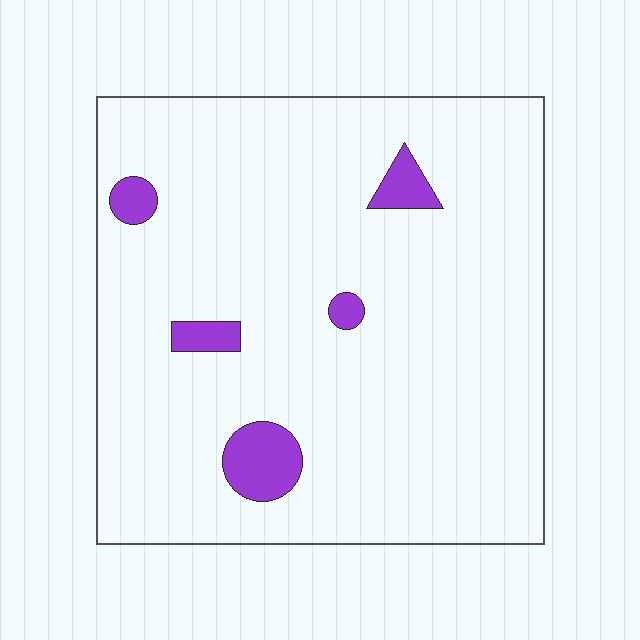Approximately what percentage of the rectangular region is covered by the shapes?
Approximately 5%.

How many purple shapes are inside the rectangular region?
5.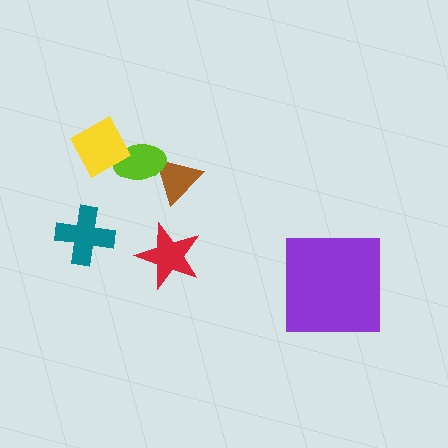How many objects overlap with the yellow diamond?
1 object overlaps with the yellow diamond.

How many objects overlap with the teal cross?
0 objects overlap with the teal cross.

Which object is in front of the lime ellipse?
The yellow diamond is in front of the lime ellipse.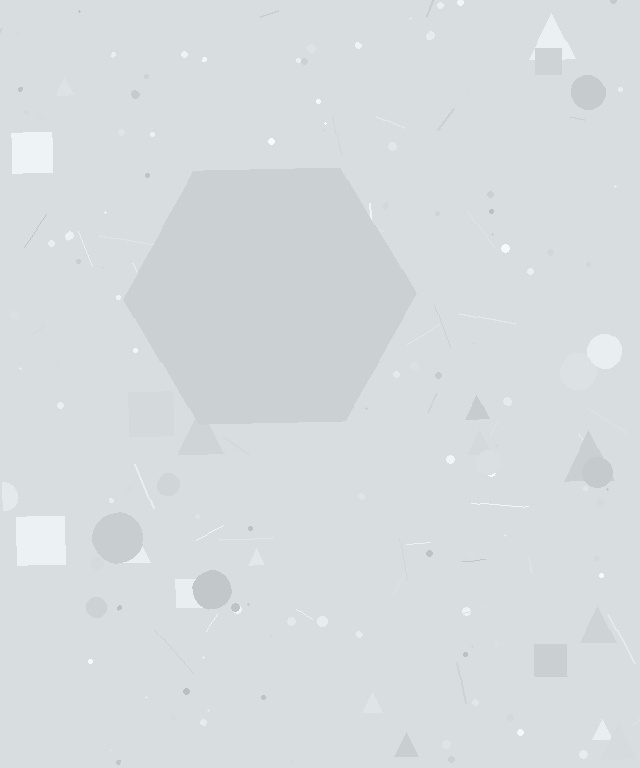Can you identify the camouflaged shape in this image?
The camouflaged shape is a hexagon.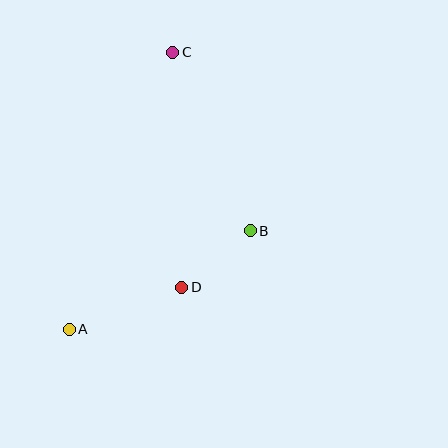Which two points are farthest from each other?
Points A and C are farthest from each other.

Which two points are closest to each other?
Points B and D are closest to each other.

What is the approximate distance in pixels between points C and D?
The distance between C and D is approximately 235 pixels.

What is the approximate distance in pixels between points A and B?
The distance between A and B is approximately 206 pixels.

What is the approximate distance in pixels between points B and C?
The distance between B and C is approximately 195 pixels.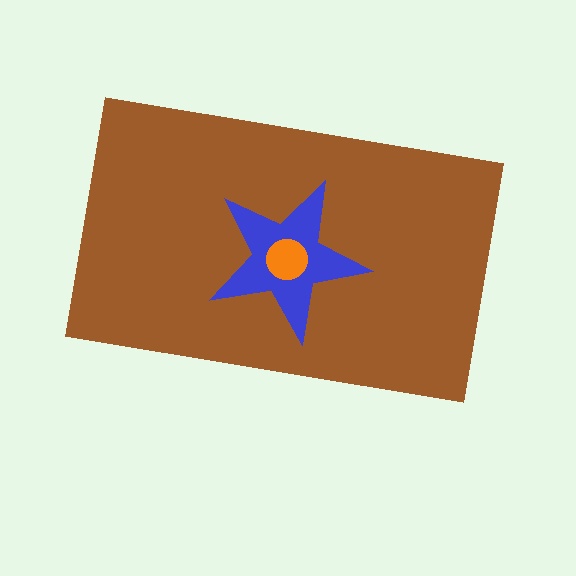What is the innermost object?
The orange circle.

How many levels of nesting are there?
3.